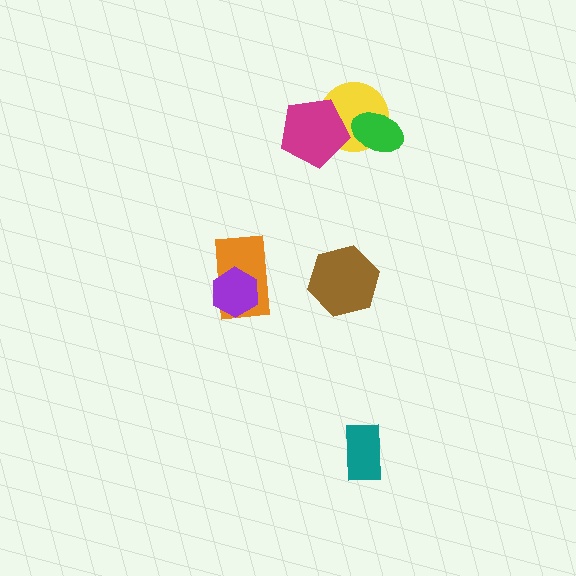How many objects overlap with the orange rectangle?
1 object overlaps with the orange rectangle.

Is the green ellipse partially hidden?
No, no other shape covers it.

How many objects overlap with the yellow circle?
2 objects overlap with the yellow circle.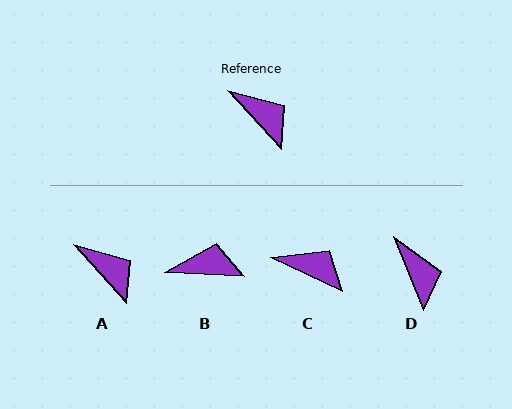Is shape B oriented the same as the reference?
No, it is off by about 45 degrees.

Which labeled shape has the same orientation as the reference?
A.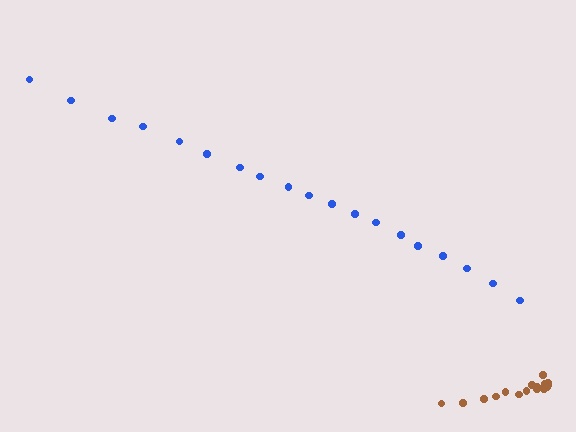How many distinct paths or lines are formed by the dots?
There are 2 distinct paths.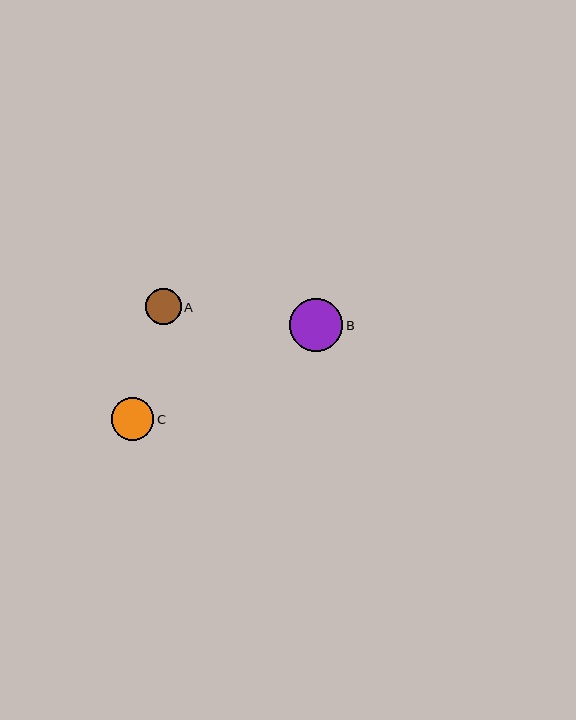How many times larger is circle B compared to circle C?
Circle B is approximately 1.3 times the size of circle C.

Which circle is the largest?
Circle B is the largest with a size of approximately 53 pixels.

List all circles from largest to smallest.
From largest to smallest: B, C, A.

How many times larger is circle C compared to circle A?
Circle C is approximately 1.2 times the size of circle A.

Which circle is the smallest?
Circle A is the smallest with a size of approximately 36 pixels.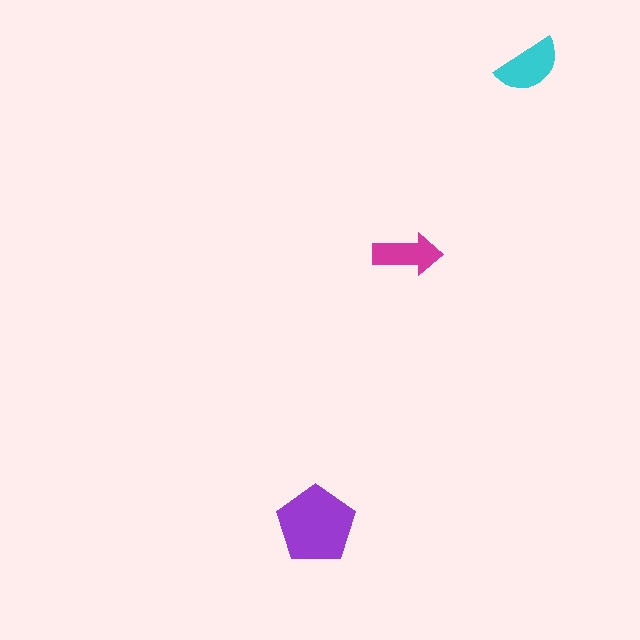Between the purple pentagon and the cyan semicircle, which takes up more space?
The purple pentagon.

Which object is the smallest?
The magenta arrow.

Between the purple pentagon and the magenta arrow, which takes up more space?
The purple pentagon.